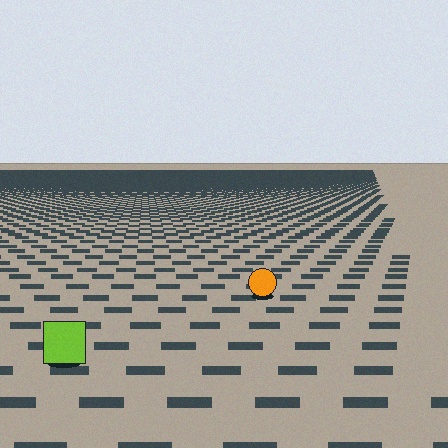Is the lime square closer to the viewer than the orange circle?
Yes. The lime square is closer — you can tell from the texture gradient: the ground texture is coarser near it.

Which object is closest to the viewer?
The lime square is closest. The texture marks near it are larger and more spread out.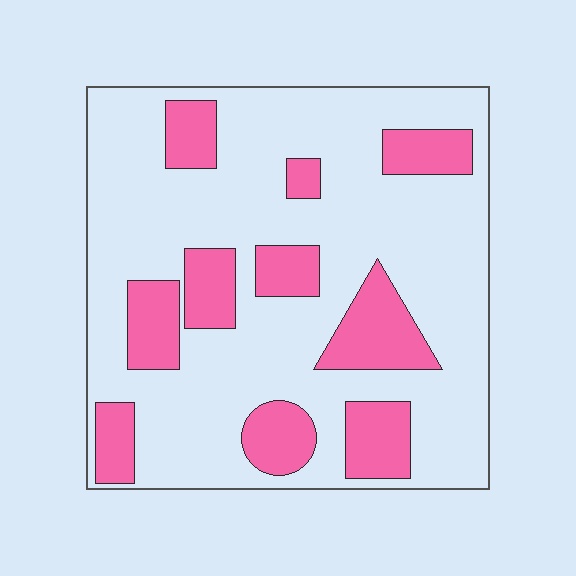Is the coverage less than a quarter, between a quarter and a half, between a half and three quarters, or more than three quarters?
Between a quarter and a half.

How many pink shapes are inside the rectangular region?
10.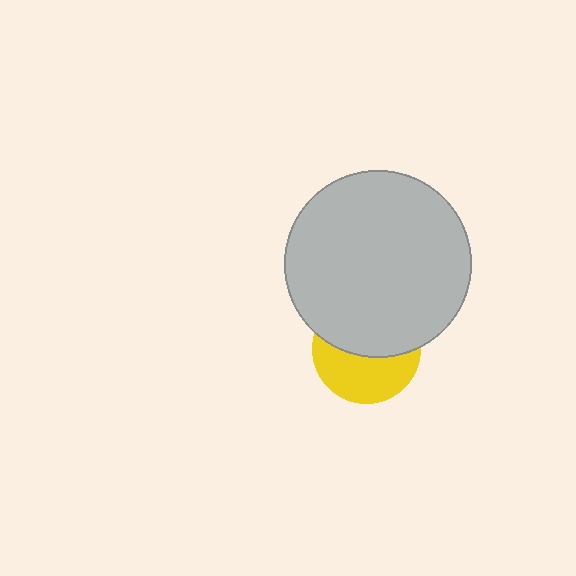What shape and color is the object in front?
The object in front is a light gray circle.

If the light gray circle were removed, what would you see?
You would see the complete yellow circle.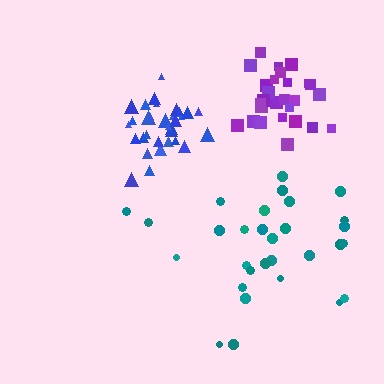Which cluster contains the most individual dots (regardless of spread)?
Blue (33).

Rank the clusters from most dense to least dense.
blue, purple, teal.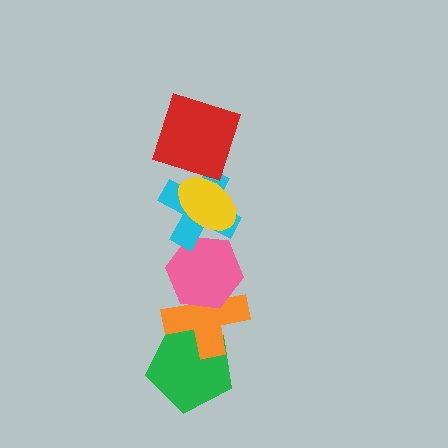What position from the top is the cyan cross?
The cyan cross is 3rd from the top.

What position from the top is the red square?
The red square is 1st from the top.